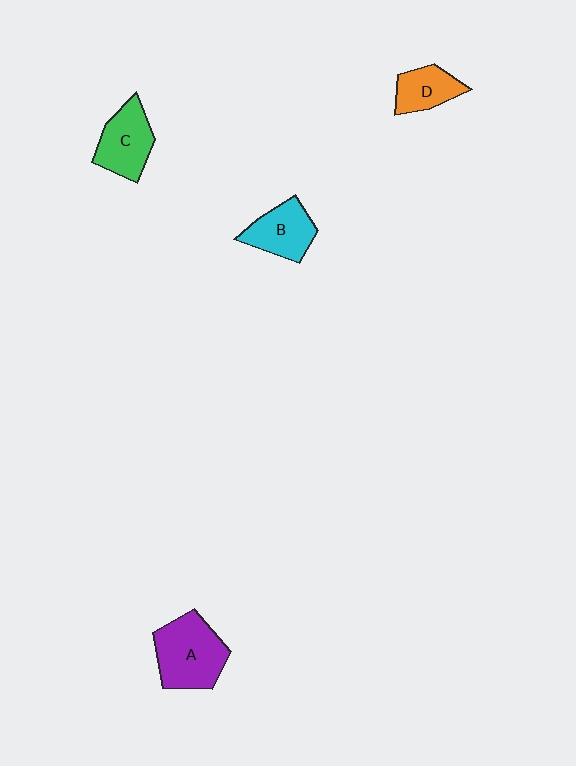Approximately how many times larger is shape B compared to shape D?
Approximately 1.2 times.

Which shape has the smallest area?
Shape D (orange).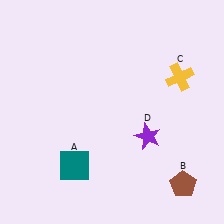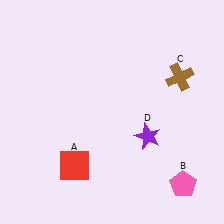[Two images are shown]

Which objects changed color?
A changed from teal to red. B changed from brown to pink. C changed from yellow to brown.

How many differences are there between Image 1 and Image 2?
There are 3 differences between the two images.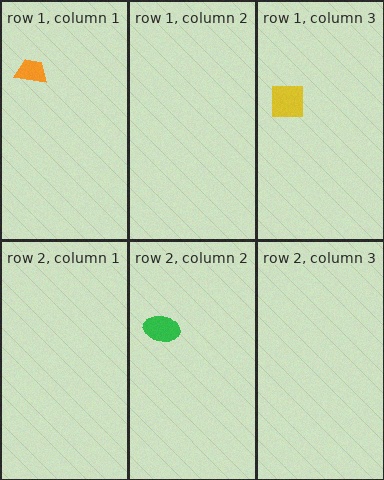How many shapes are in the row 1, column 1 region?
1.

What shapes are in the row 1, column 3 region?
The yellow square.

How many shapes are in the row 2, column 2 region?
1.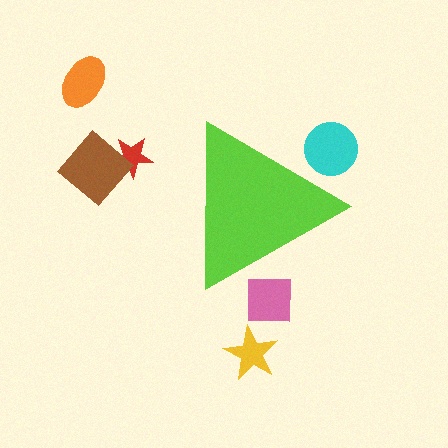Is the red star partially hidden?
No, the red star is fully visible.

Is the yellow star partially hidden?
No, the yellow star is fully visible.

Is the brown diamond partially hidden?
No, the brown diamond is fully visible.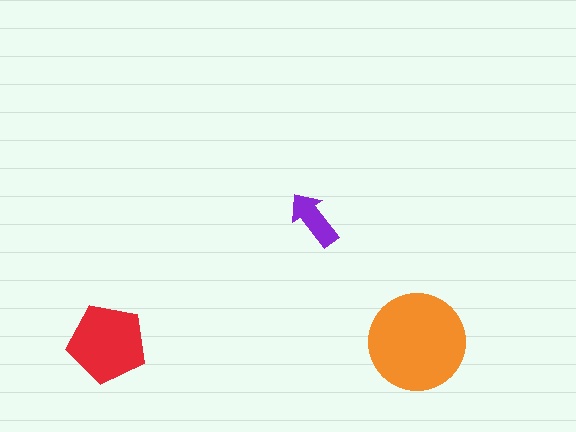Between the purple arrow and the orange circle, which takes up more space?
The orange circle.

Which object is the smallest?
The purple arrow.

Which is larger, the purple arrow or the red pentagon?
The red pentagon.